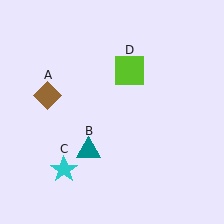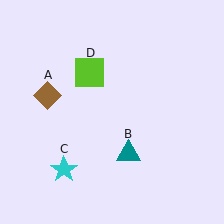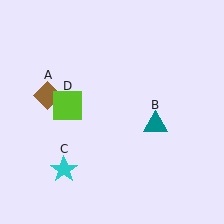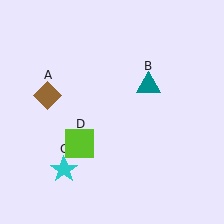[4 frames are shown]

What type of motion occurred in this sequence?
The teal triangle (object B), lime square (object D) rotated counterclockwise around the center of the scene.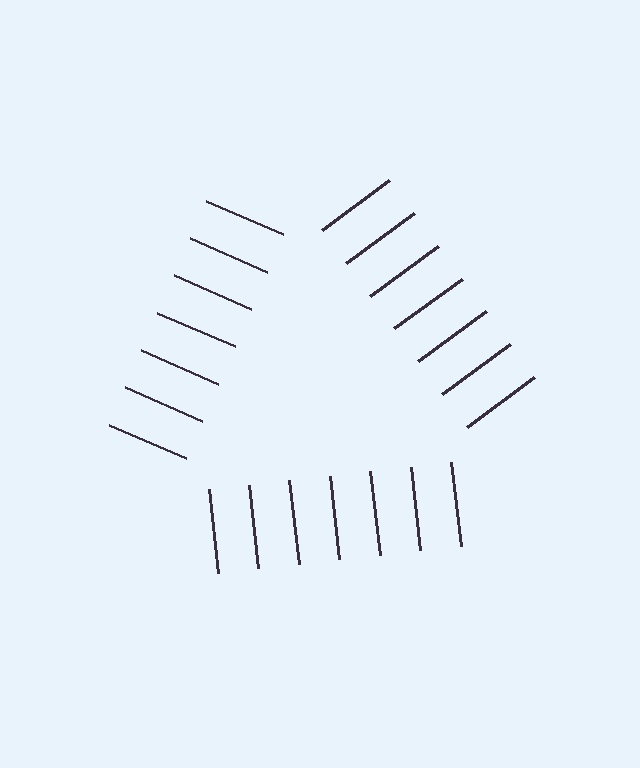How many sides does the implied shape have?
3 sides — the line-ends trace a triangle.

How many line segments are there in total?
21 — 7 along each of the 3 edges.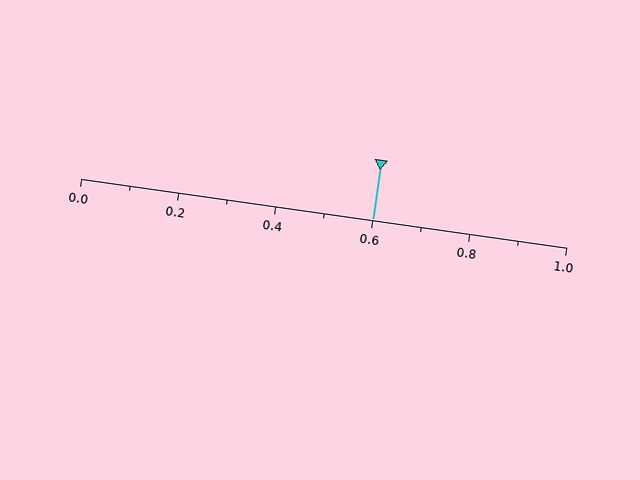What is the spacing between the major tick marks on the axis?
The major ticks are spaced 0.2 apart.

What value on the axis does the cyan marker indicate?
The marker indicates approximately 0.6.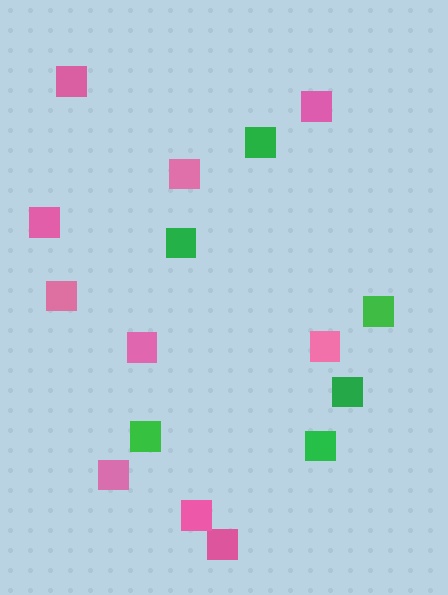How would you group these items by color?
There are 2 groups: one group of green squares (6) and one group of pink squares (10).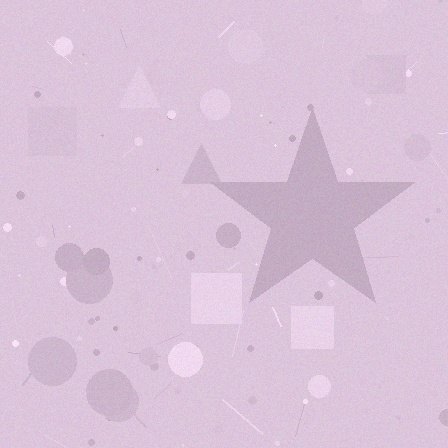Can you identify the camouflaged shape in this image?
The camouflaged shape is a star.